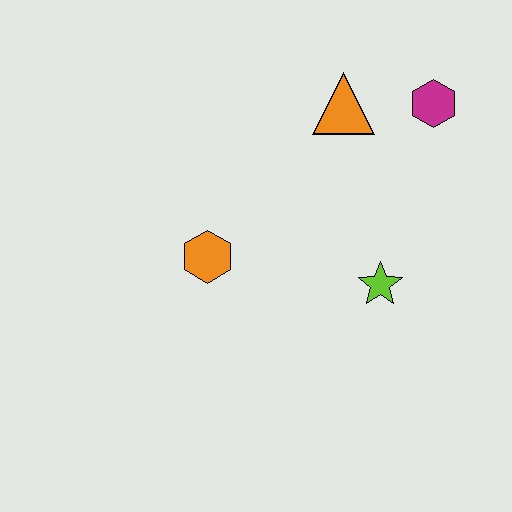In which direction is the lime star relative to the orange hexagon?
The lime star is to the right of the orange hexagon.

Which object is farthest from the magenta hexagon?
The orange hexagon is farthest from the magenta hexagon.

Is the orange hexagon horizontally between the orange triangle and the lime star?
No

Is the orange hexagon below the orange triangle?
Yes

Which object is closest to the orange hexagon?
The lime star is closest to the orange hexagon.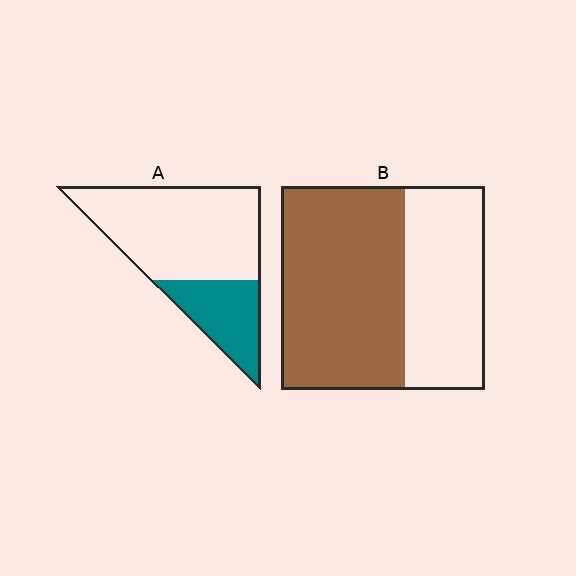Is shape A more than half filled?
No.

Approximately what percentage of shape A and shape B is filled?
A is approximately 30% and B is approximately 60%.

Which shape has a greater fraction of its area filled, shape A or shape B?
Shape B.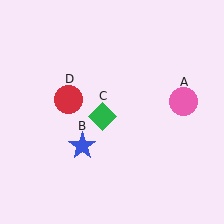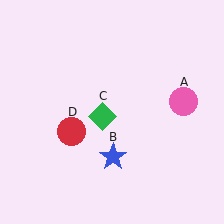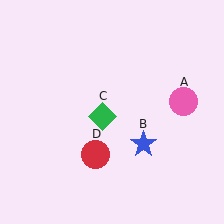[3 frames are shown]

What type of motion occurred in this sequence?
The blue star (object B), red circle (object D) rotated counterclockwise around the center of the scene.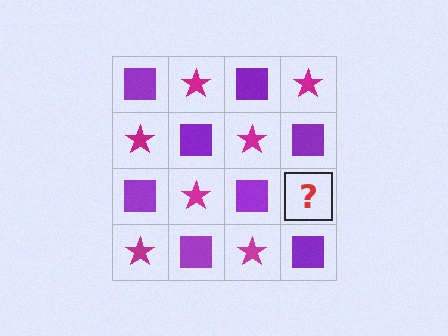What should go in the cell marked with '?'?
The missing cell should contain a magenta star.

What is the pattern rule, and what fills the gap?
The rule is that it alternates purple square and magenta star in a checkerboard pattern. The gap should be filled with a magenta star.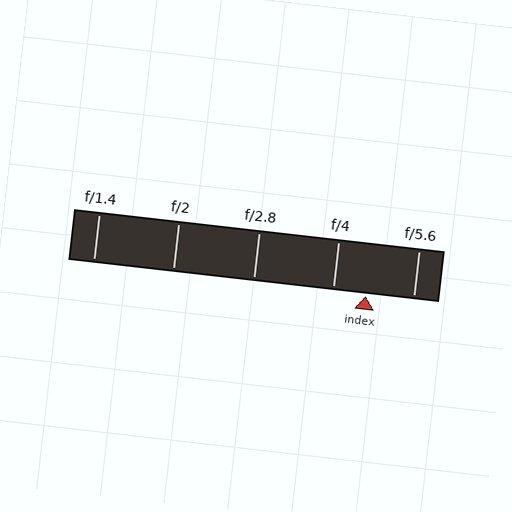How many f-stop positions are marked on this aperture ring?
There are 5 f-stop positions marked.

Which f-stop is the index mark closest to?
The index mark is closest to f/4.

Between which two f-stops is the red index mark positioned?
The index mark is between f/4 and f/5.6.